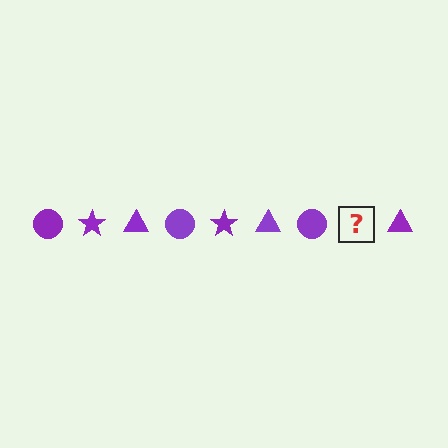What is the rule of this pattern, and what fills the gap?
The rule is that the pattern cycles through circle, star, triangle shapes in purple. The gap should be filled with a purple star.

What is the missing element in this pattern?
The missing element is a purple star.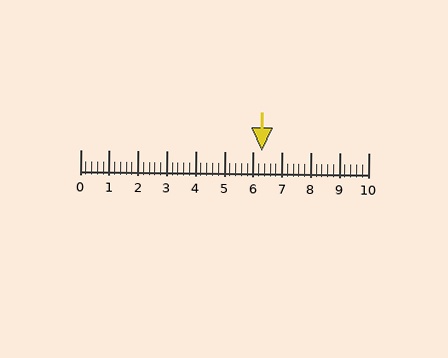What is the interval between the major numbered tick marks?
The major tick marks are spaced 1 units apart.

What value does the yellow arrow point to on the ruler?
The yellow arrow points to approximately 6.3.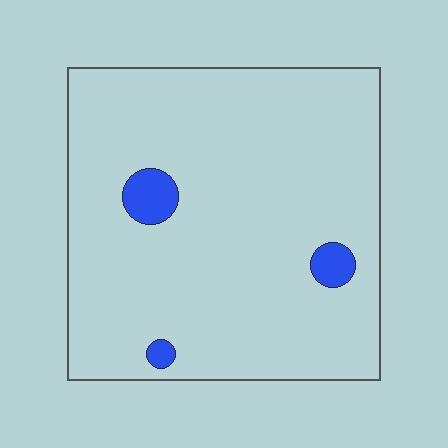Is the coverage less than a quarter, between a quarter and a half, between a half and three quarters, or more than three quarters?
Less than a quarter.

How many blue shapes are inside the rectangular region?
3.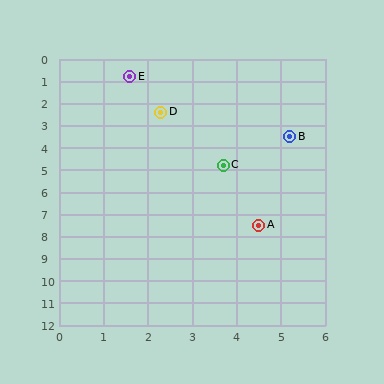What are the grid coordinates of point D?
Point D is at approximately (2.3, 2.4).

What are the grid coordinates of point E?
Point E is at approximately (1.6, 0.8).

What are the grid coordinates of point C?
Point C is at approximately (3.7, 4.8).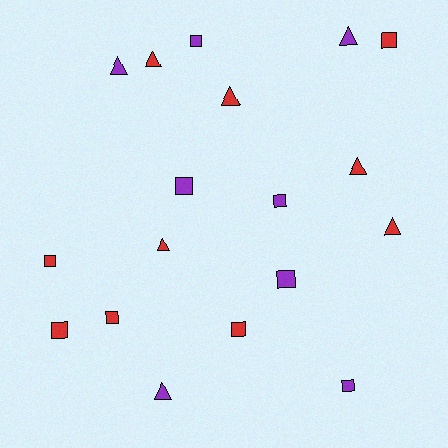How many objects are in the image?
There are 18 objects.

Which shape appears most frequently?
Square, with 10 objects.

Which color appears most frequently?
Red, with 10 objects.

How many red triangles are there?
There are 5 red triangles.